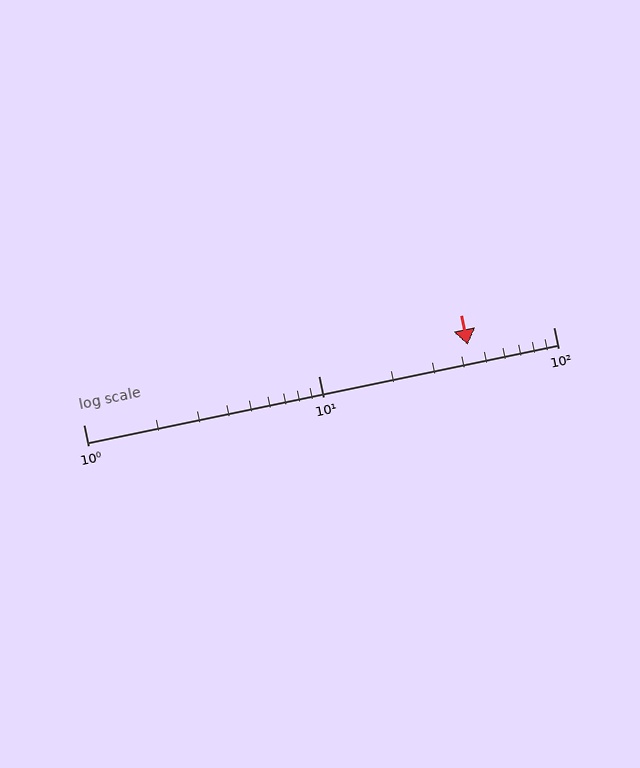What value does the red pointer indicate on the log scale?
The pointer indicates approximately 43.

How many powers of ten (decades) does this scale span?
The scale spans 2 decades, from 1 to 100.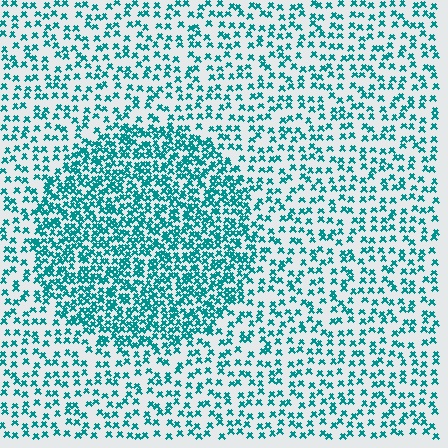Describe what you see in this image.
The image contains small teal elements arranged at two different densities. A circle-shaped region is visible where the elements are more densely packed than the surrounding area.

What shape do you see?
I see a circle.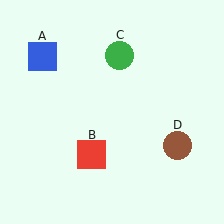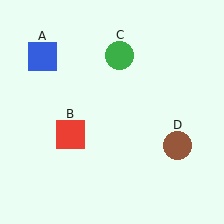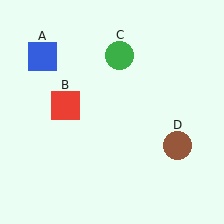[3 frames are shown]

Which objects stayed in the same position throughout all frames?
Blue square (object A) and green circle (object C) and brown circle (object D) remained stationary.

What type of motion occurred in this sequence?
The red square (object B) rotated clockwise around the center of the scene.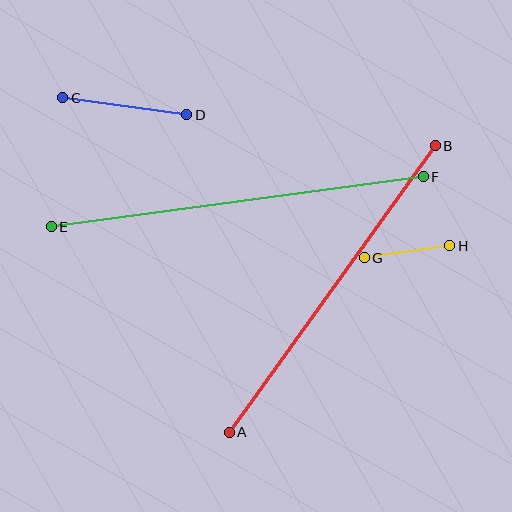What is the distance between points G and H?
The distance is approximately 86 pixels.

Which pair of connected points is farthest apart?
Points E and F are farthest apart.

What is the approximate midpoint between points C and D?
The midpoint is at approximately (125, 106) pixels.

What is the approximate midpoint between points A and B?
The midpoint is at approximately (332, 289) pixels.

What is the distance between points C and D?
The distance is approximately 125 pixels.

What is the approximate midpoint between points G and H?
The midpoint is at approximately (407, 252) pixels.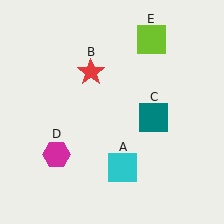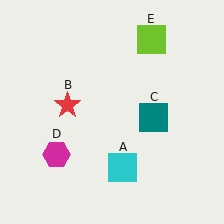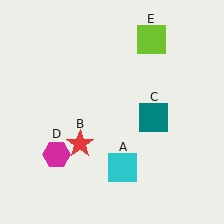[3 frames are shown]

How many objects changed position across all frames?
1 object changed position: red star (object B).